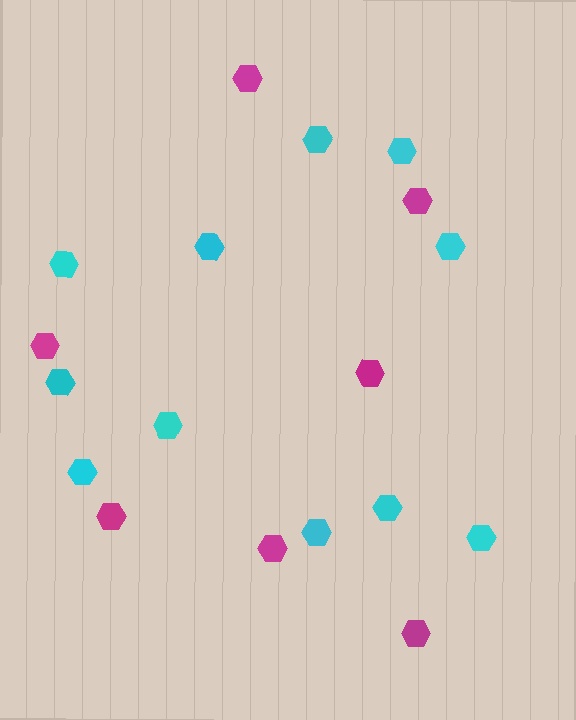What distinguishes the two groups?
There are 2 groups: one group of magenta hexagons (7) and one group of cyan hexagons (11).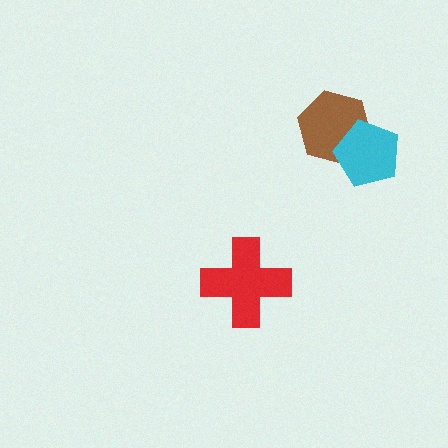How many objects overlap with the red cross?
0 objects overlap with the red cross.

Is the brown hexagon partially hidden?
Yes, it is partially covered by another shape.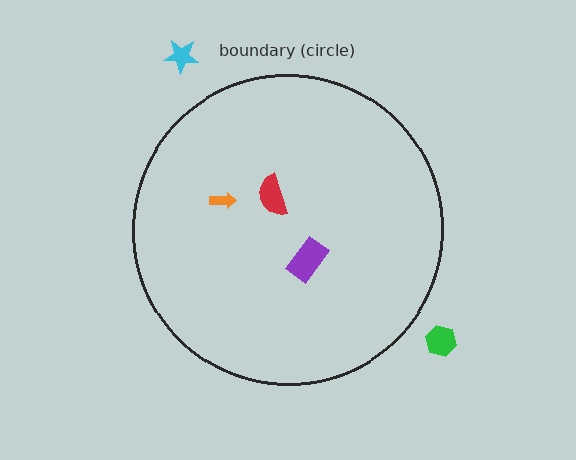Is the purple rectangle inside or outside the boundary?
Inside.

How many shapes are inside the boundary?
3 inside, 2 outside.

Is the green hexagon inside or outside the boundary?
Outside.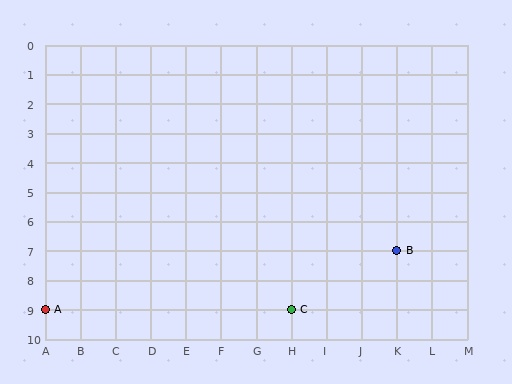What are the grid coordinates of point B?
Point B is at grid coordinates (K, 7).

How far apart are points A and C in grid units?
Points A and C are 7 columns apart.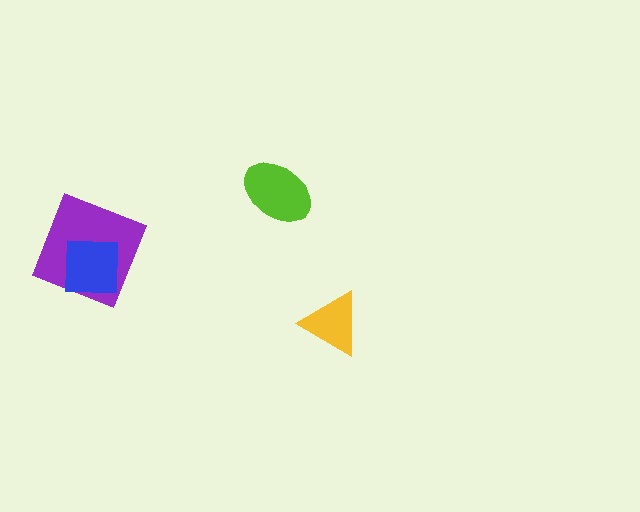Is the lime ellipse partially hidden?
No, no other shape covers it.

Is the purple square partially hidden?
Yes, it is partially covered by another shape.